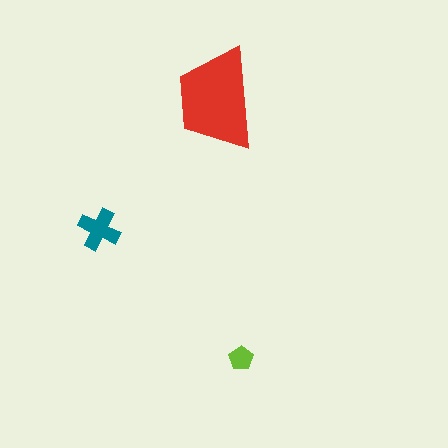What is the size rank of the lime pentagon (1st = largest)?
3rd.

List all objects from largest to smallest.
The red trapezoid, the teal cross, the lime pentagon.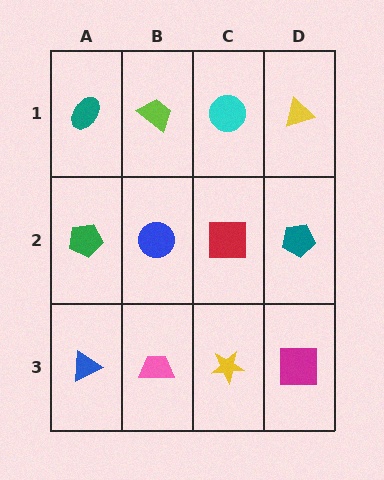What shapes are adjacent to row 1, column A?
A green pentagon (row 2, column A), a lime trapezoid (row 1, column B).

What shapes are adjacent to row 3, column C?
A red square (row 2, column C), a pink trapezoid (row 3, column B), a magenta square (row 3, column D).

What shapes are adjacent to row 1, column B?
A blue circle (row 2, column B), a teal ellipse (row 1, column A), a cyan circle (row 1, column C).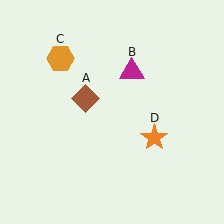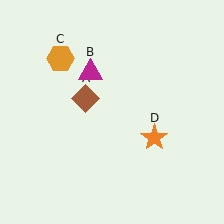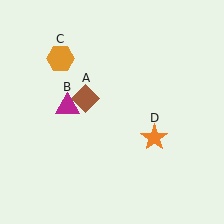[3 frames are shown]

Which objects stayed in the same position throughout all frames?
Brown diamond (object A) and orange hexagon (object C) and orange star (object D) remained stationary.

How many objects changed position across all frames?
1 object changed position: magenta triangle (object B).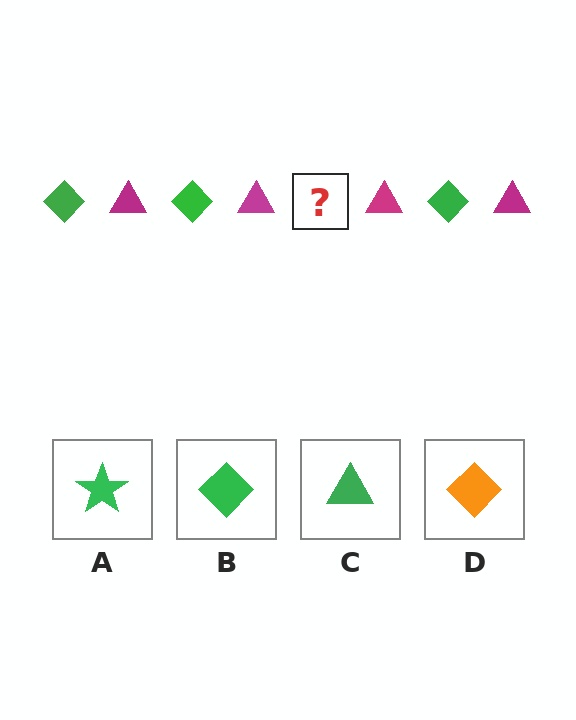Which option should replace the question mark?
Option B.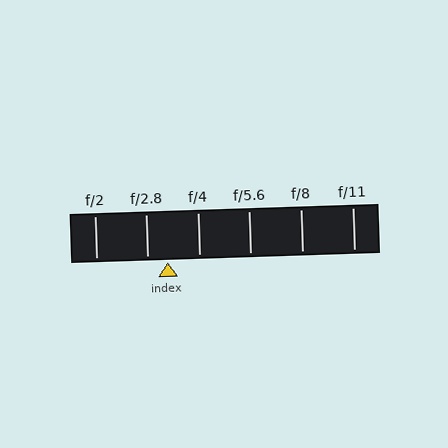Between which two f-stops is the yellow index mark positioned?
The index mark is between f/2.8 and f/4.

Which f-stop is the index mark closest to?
The index mark is closest to f/2.8.